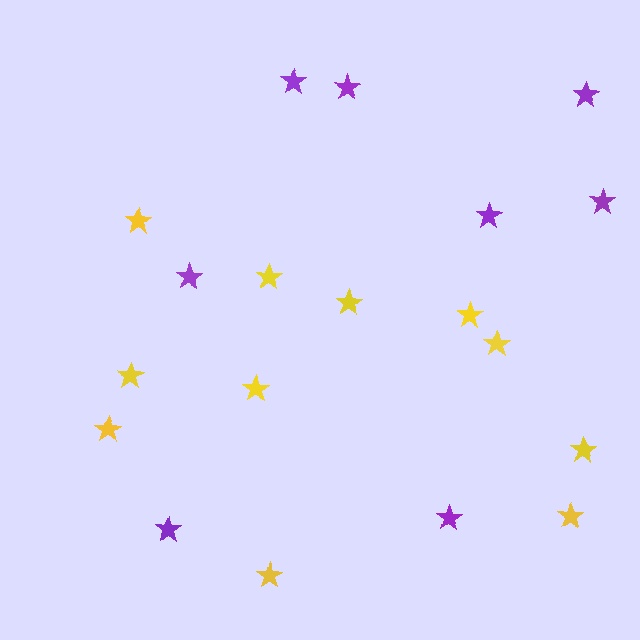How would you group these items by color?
There are 2 groups: one group of purple stars (8) and one group of yellow stars (11).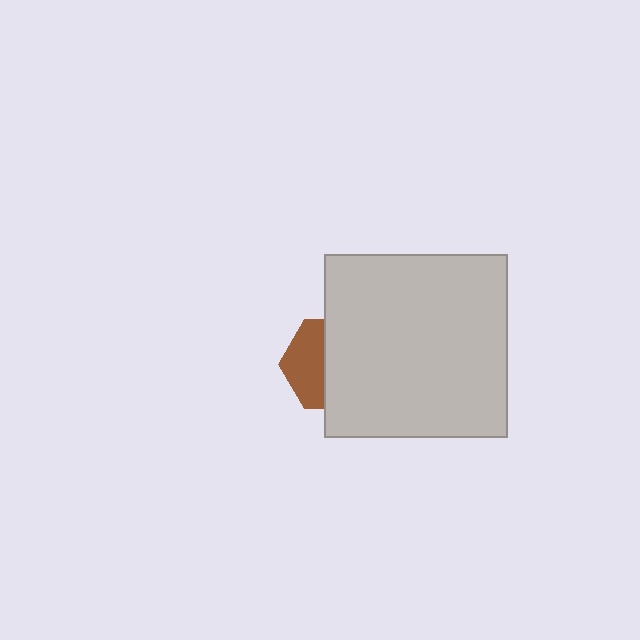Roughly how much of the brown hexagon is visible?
A small part of it is visible (roughly 41%).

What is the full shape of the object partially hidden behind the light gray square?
The partially hidden object is a brown hexagon.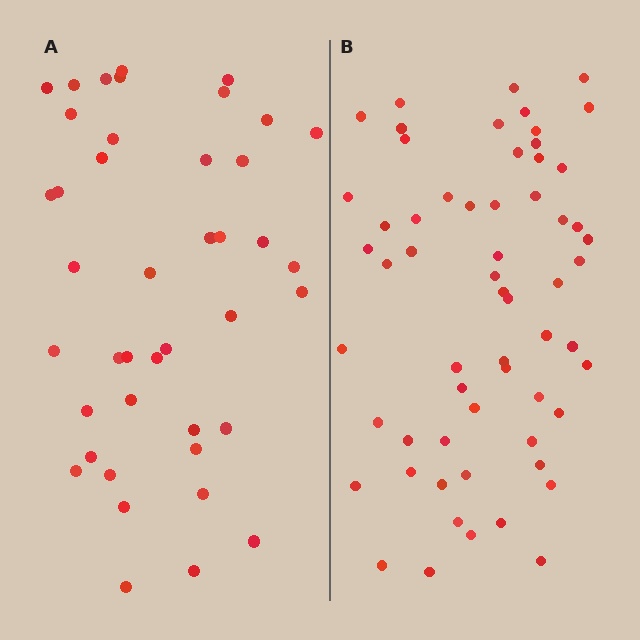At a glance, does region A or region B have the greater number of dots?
Region B (the right region) has more dots.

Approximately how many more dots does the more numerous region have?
Region B has approximately 20 more dots than region A.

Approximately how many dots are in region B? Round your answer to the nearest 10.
About 60 dots.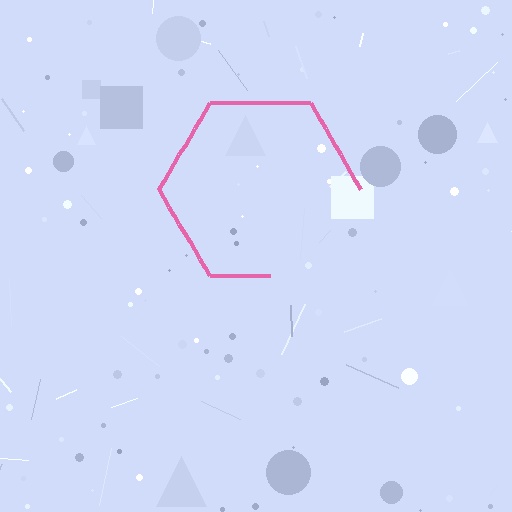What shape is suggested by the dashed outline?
The dashed outline suggests a hexagon.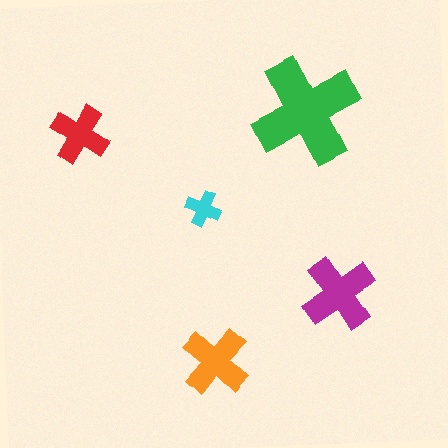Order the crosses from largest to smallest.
the green one, the magenta one, the orange one, the red one, the cyan one.